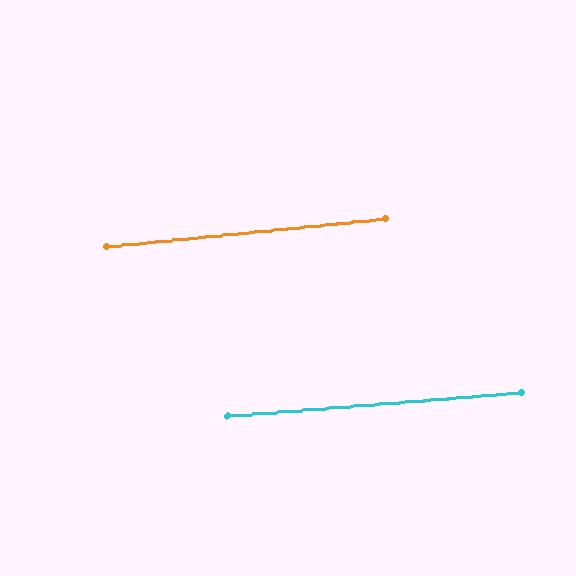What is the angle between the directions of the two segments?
Approximately 1 degree.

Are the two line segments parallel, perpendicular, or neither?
Parallel — their directions differ by only 1.0°.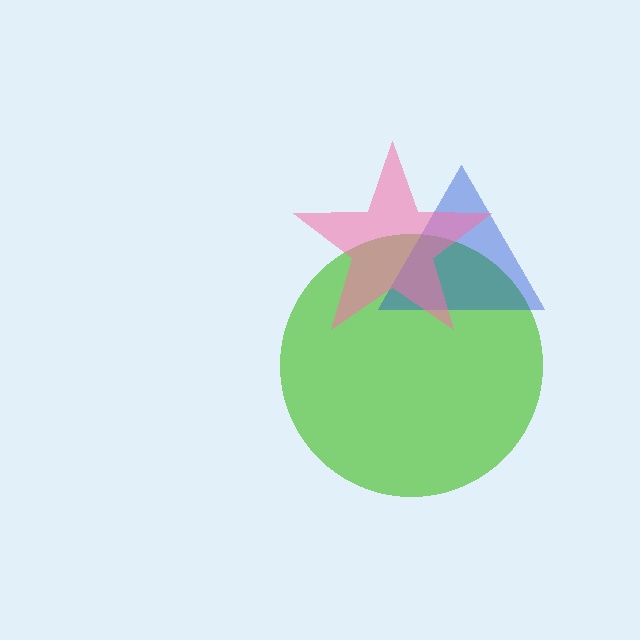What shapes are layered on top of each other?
The layered shapes are: a lime circle, a blue triangle, a pink star.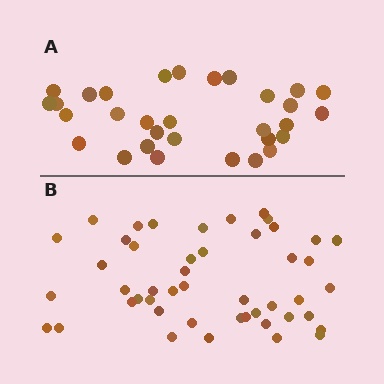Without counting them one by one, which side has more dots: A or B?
Region B (the bottom region) has more dots.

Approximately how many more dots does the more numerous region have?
Region B has approximately 15 more dots than region A.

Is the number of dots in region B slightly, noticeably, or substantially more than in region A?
Region B has substantially more. The ratio is roughly 1.5 to 1.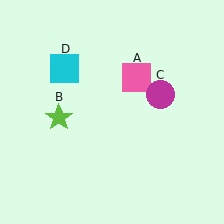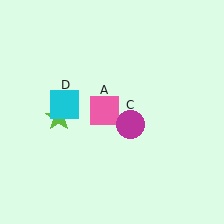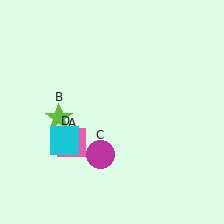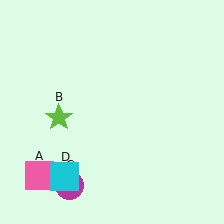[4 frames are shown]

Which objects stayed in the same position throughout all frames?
Lime star (object B) remained stationary.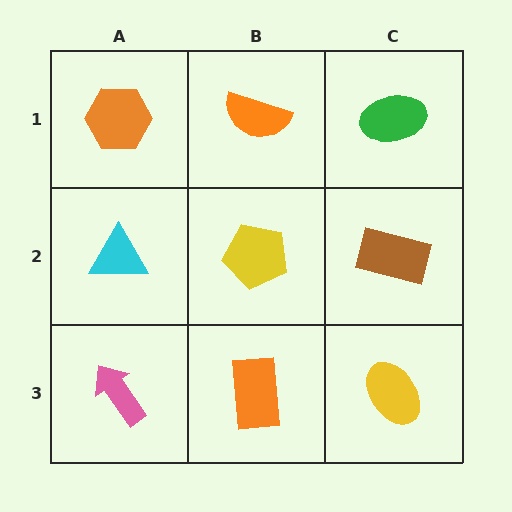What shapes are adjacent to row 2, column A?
An orange hexagon (row 1, column A), a pink arrow (row 3, column A), a yellow pentagon (row 2, column B).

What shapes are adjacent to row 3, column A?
A cyan triangle (row 2, column A), an orange rectangle (row 3, column B).